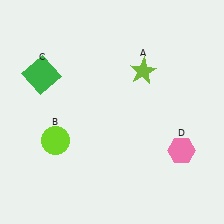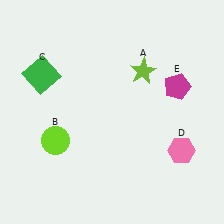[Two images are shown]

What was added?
A magenta pentagon (E) was added in Image 2.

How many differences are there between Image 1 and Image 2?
There is 1 difference between the two images.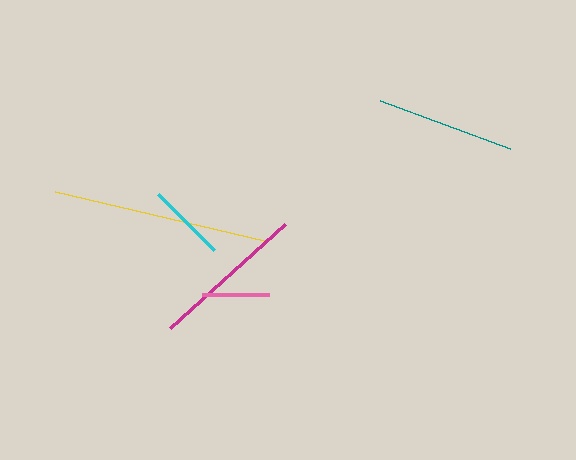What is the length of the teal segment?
The teal segment is approximately 139 pixels long.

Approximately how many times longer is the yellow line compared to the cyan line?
The yellow line is approximately 2.7 times the length of the cyan line.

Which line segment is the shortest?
The pink line is the shortest at approximately 68 pixels.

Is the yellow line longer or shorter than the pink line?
The yellow line is longer than the pink line.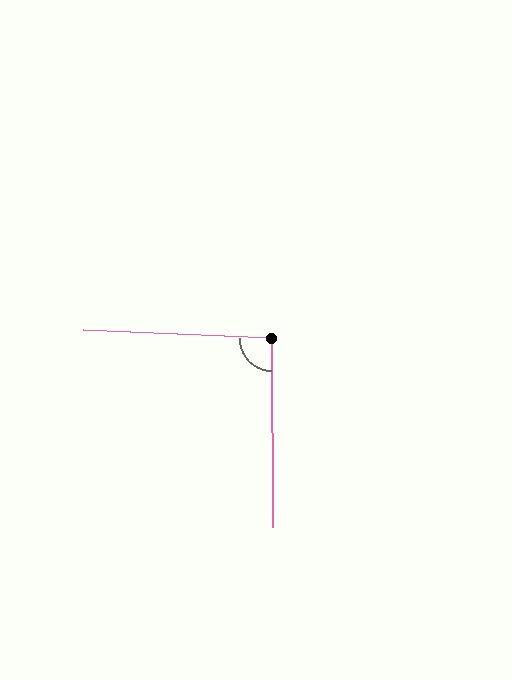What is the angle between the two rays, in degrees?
Approximately 93 degrees.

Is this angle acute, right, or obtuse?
It is approximately a right angle.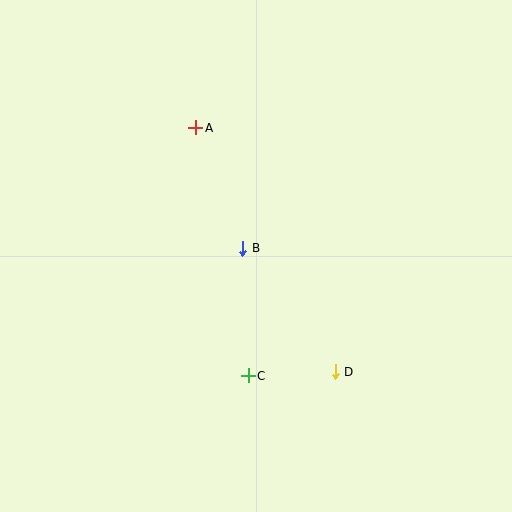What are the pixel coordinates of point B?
Point B is at (243, 248).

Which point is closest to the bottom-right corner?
Point D is closest to the bottom-right corner.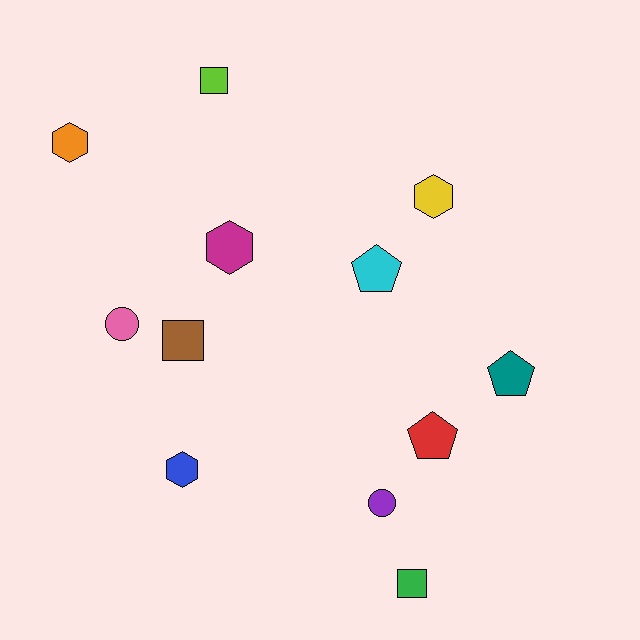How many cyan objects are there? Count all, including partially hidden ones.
There is 1 cyan object.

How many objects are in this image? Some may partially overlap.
There are 12 objects.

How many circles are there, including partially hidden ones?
There are 2 circles.